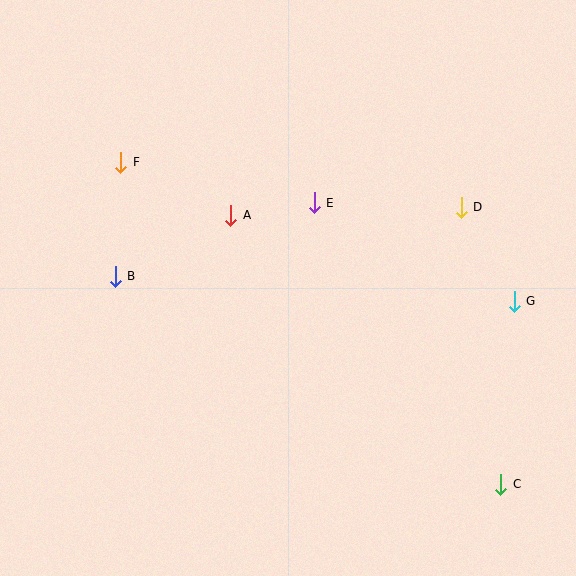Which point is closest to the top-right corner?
Point D is closest to the top-right corner.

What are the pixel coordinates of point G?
Point G is at (514, 301).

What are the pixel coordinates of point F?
Point F is at (121, 162).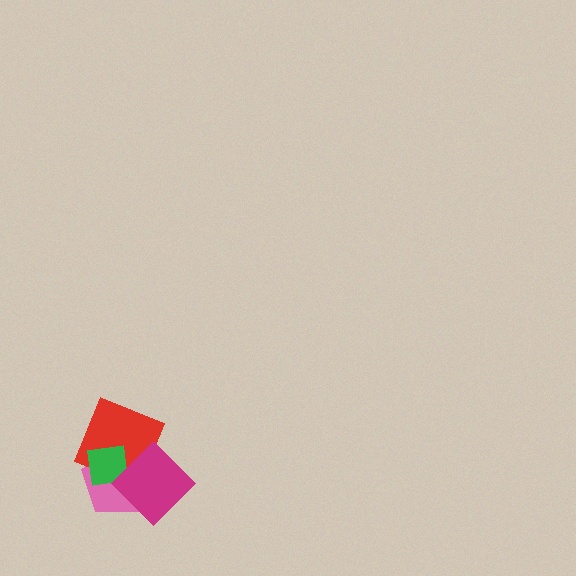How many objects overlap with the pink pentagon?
3 objects overlap with the pink pentagon.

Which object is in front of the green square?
The magenta diamond is in front of the green square.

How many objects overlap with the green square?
3 objects overlap with the green square.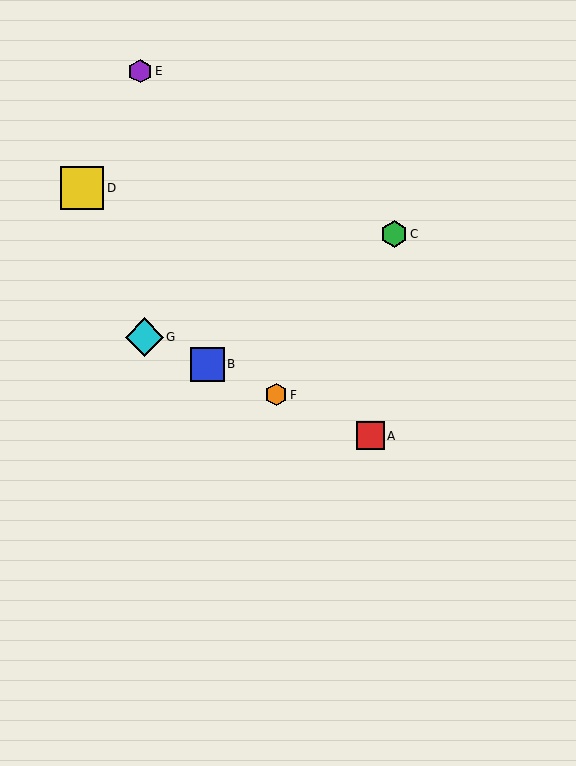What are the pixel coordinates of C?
Object C is at (394, 234).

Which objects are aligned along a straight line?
Objects A, B, F, G are aligned along a straight line.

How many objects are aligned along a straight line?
4 objects (A, B, F, G) are aligned along a straight line.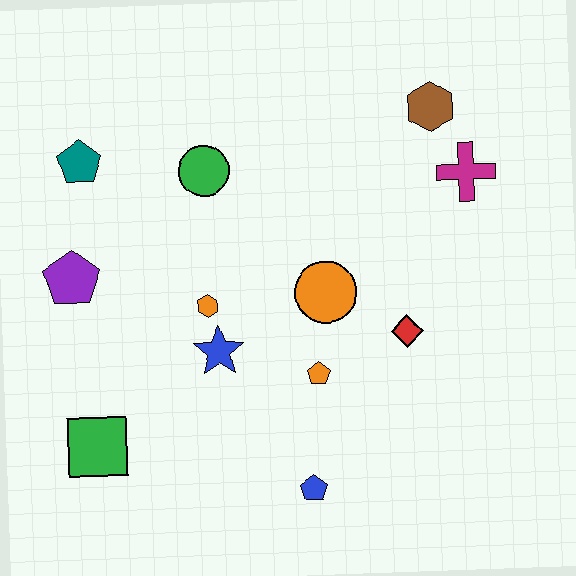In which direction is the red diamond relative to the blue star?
The red diamond is to the right of the blue star.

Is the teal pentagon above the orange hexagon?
Yes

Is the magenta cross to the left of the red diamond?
No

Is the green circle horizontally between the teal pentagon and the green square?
No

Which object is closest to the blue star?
The orange hexagon is closest to the blue star.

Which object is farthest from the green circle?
The blue pentagon is farthest from the green circle.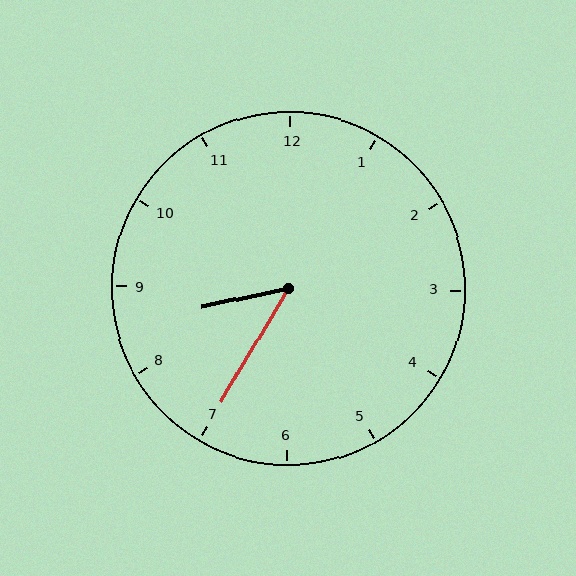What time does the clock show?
8:35.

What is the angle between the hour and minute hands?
Approximately 48 degrees.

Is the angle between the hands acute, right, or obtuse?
It is acute.